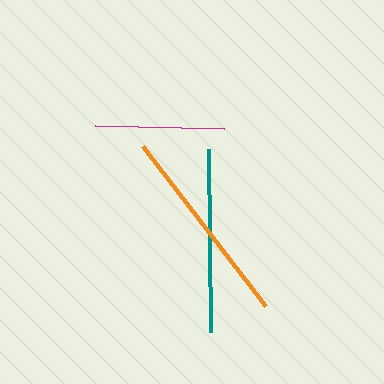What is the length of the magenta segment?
The magenta segment is approximately 129 pixels long.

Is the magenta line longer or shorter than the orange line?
The orange line is longer than the magenta line.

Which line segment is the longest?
The orange line is the longest at approximately 201 pixels.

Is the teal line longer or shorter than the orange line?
The orange line is longer than the teal line.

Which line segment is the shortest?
The magenta line is the shortest at approximately 129 pixels.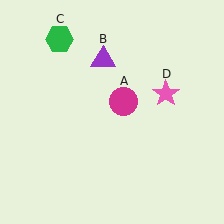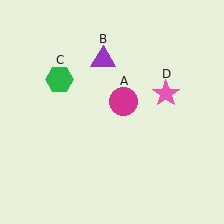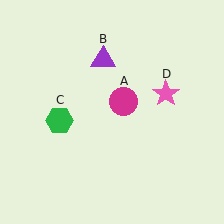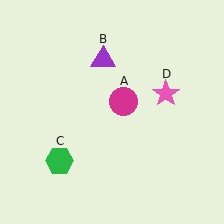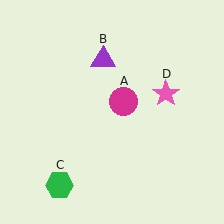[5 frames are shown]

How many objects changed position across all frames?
1 object changed position: green hexagon (object C).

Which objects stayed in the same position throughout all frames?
Magenta circle (object A) and purple triangle (object B) and pink star (object D) remained stationary.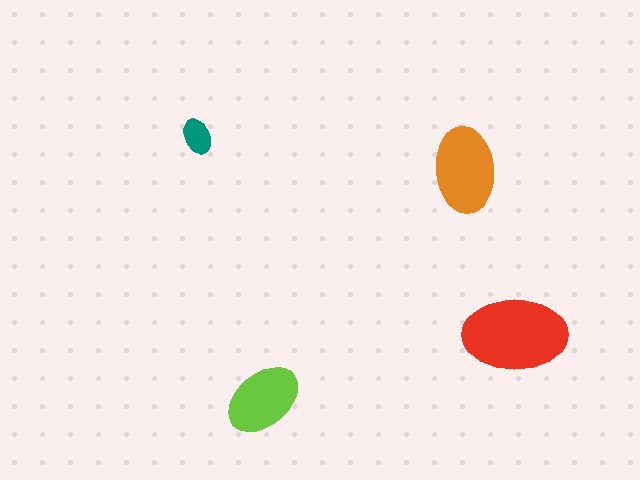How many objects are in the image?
There are 4 objects in the image.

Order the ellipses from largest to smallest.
the red one, the orange one, the lime one, the teal one.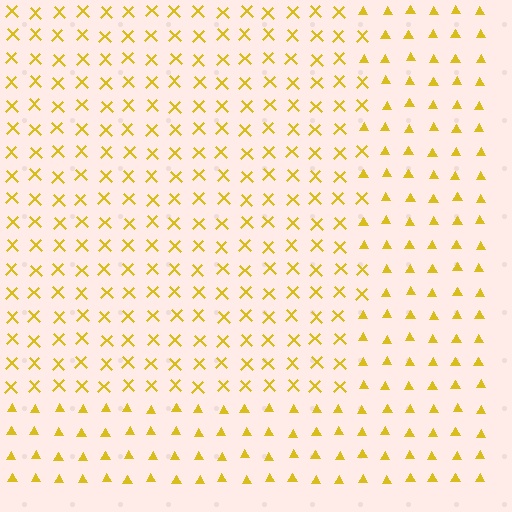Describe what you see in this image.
The image is filled with small yellow elements arranged in a uniform grid. A rectangle-shaped region contains X marks, while the surrounding area contains triangles. The boundary is defined purely by the change in element shape.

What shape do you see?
I see a rectangle.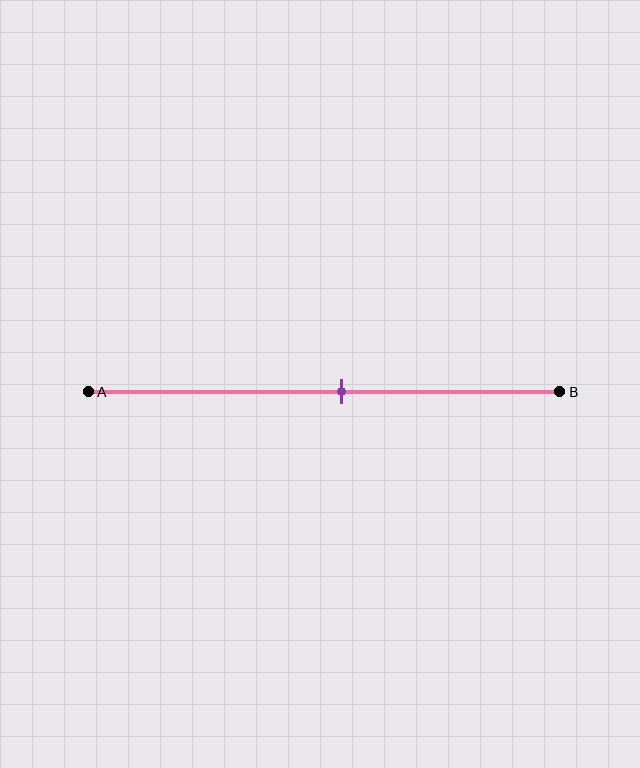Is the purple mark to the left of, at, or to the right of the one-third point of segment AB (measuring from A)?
The purple mark is to the right of the one-third point of segment AB.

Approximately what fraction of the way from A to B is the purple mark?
The purple mark is approximately 55% of the way from A to B.